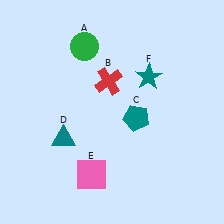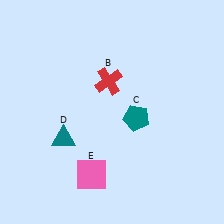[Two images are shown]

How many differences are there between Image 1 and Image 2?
There are 2 differences between the two images.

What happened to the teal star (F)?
The teal star (F) was removed in Image 2. It was in the top-right area of Image 1.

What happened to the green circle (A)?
The green circle (A) was removed in Image 2. It was in the top-left area of Image 1.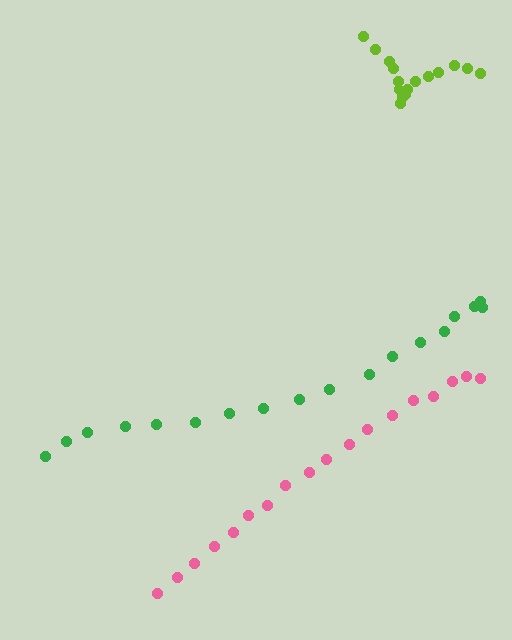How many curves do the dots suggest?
There are 3 distinct paths.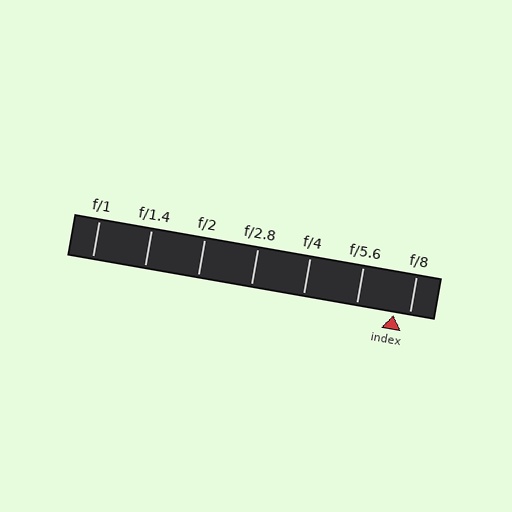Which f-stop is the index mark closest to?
The index mark is closest to f/8.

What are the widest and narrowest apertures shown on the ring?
The widest aperture shown is f/1 and the narrowest is f/8.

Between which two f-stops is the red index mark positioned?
The index mark is between f/5.6 and f/8.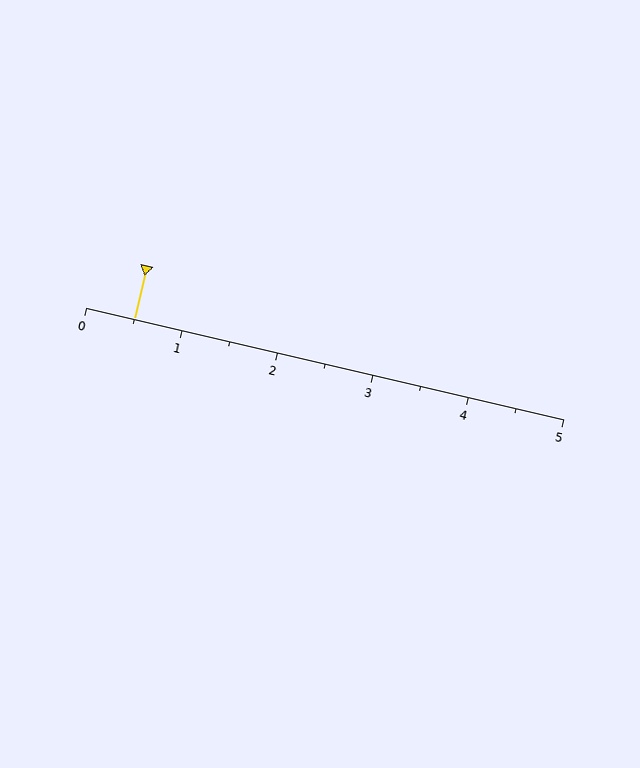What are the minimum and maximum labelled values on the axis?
The axis runs from 0 to 5.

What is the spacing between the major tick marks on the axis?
The major ticks are spaced 1 apart.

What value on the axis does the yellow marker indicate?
The marker indicates approximately 0.5.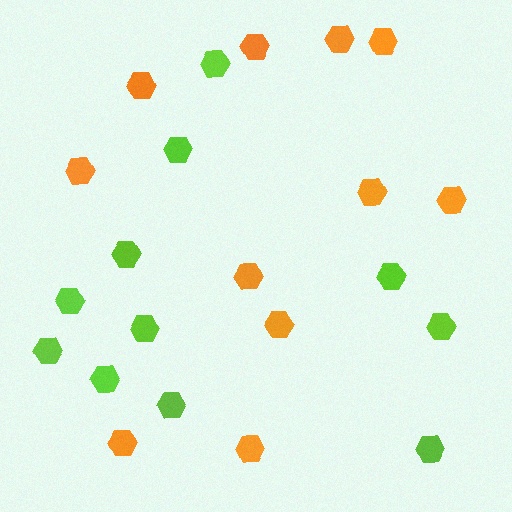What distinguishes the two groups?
There are 2 groups: one group of lime hexagons (11) and one group of orange hexagons (11).